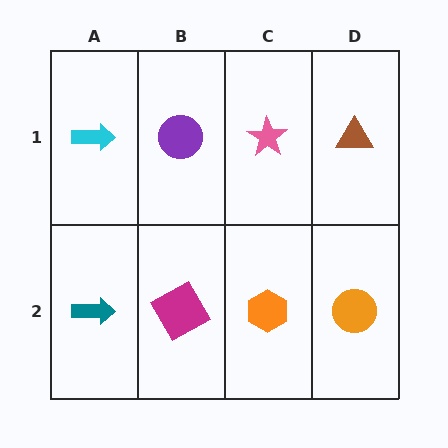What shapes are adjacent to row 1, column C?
An orange hexagon (row 2, column C), a purple circle (row 1, column B), a brown triangle (row 1, column D).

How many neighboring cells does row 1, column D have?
2.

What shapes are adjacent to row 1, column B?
A magenta square (row 2, column B), a cyan arrow (row 1, column A), a pink star (row 1, column C).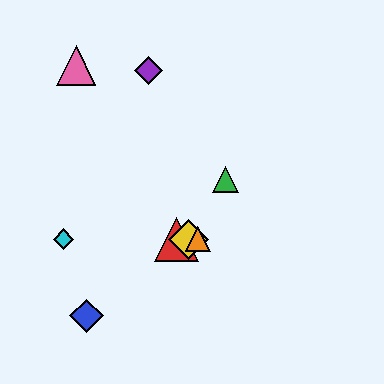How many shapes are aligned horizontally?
4 shapes (the red triangle, the yellow diamond, the orange triangle, the cyan diamond) are aligned horizontally.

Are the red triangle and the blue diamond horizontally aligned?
No, the red triangle is at y≈239 and the blue diamond is at y≈316.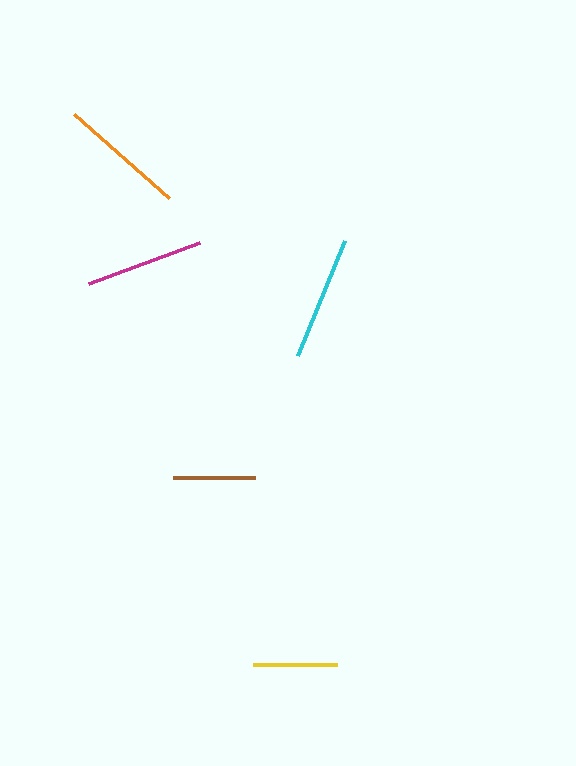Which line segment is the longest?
The orange line is the longest at approximately 126 pixels.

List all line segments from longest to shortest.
From longest to shortest: orange, cyan, magenta, yellow, brown.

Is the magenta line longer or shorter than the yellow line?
The magenta line is longer than the yellow line.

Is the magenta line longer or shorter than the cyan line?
The cyan line is longer than the magenta line.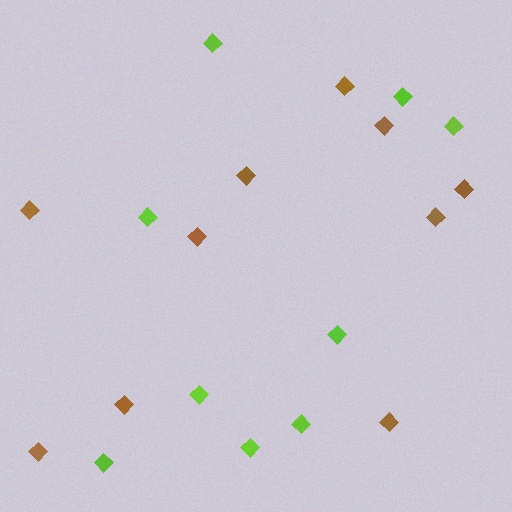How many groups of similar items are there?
There are 2 groups: one group of lime diamonds (9) and one group of brown diamonds (10).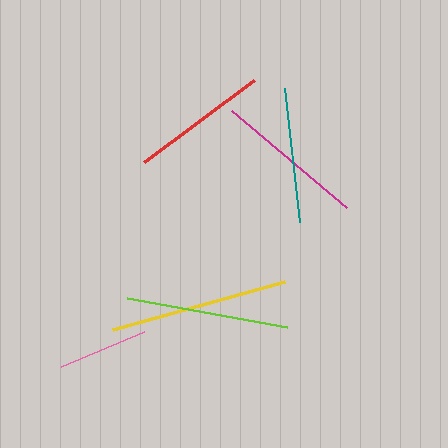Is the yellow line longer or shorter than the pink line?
The yellow line is longer than the pink line.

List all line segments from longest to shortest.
From longest to shortest: yellow, lime, magenta, red, teal, pink.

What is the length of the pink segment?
The pink segment is approximately 91 pixels long.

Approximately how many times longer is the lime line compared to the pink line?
The lime line is approximately 1.8 times the length of the pink line.